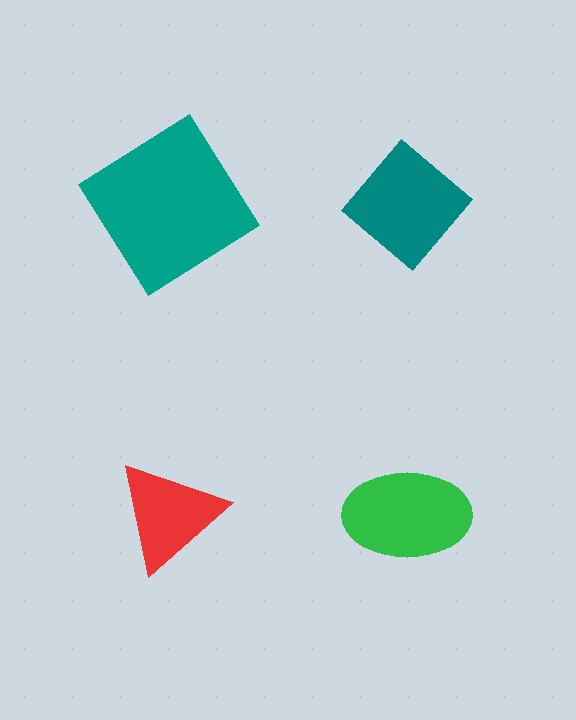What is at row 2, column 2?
A green ellipse.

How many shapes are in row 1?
2 shapes.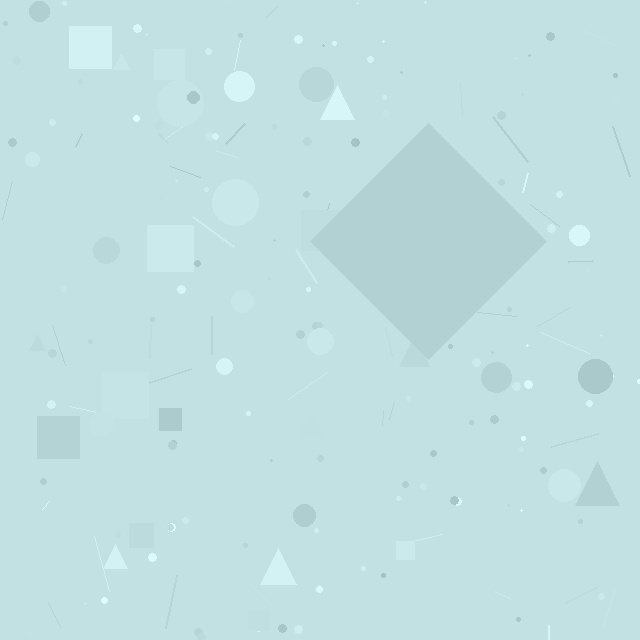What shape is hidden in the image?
A diamond is hidden in the image.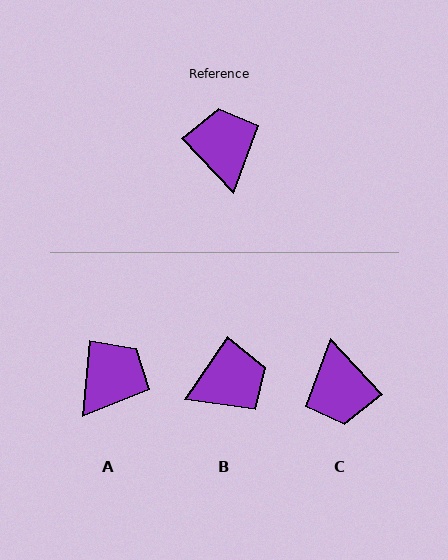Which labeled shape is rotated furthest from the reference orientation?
C, about 179 degrees away.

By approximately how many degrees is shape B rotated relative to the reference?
Approximately 78 degrees clockwise.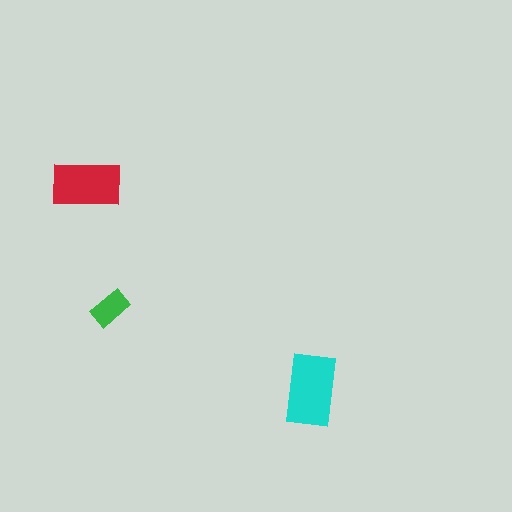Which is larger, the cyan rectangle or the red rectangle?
The cyan one.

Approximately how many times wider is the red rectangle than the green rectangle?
About 2 times wider.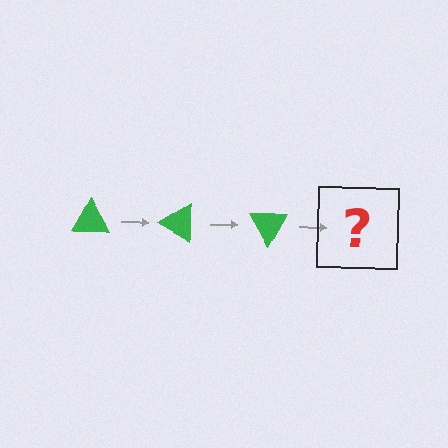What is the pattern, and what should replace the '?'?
The pattern is that the triangle rotates 30 degrees each step. The '?' should be a green triangle rotated 90 degrees.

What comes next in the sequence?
The next element should be a green triangle rotated 90 degrees.